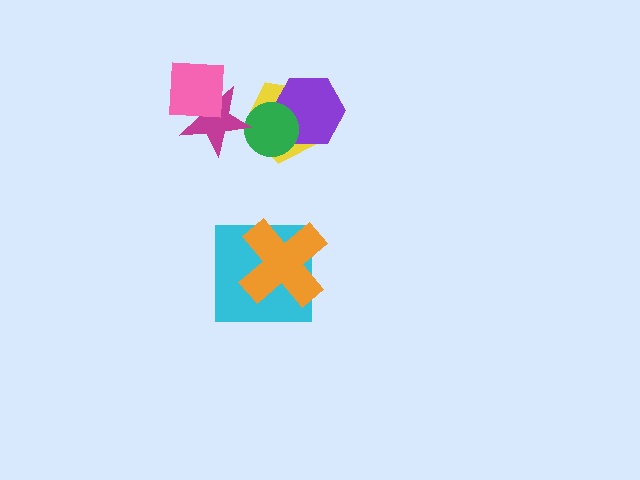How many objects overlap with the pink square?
1 object overlaps with the pink square.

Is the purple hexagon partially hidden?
Yes, it is partially covered by another shape.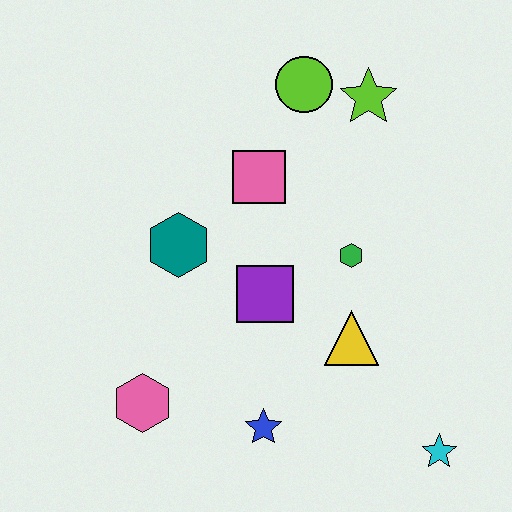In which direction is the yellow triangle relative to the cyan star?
The yellow triangle is above the cyan star.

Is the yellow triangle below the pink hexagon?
No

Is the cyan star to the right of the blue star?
Yes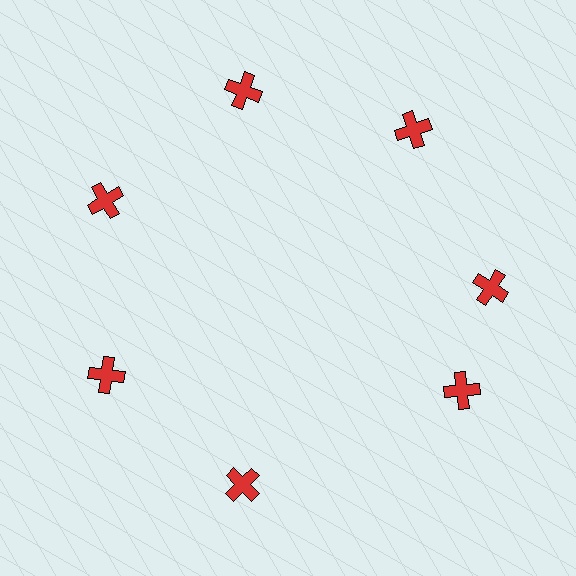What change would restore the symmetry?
The symmetry would be restored by rotating it back into even spacing with its neighbors so that all 7 crosses sit at equal angles and equal distance from the center.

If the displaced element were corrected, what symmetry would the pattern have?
It would have 7-fold rotational symmetry — the pattern would map onto itself every 51 degrees.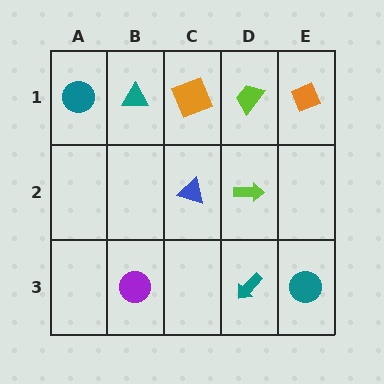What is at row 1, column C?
An orange square.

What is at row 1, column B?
A teal triangle.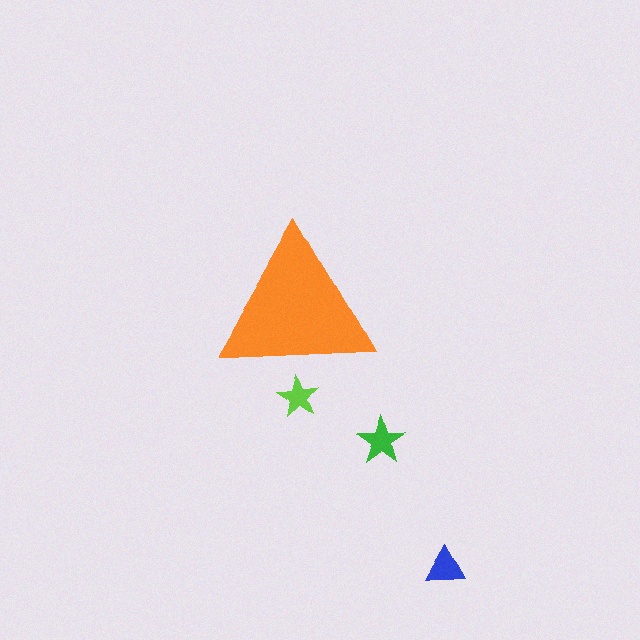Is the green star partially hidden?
No, the green star is fully visible.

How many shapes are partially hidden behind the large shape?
1 shape is partially hidden.